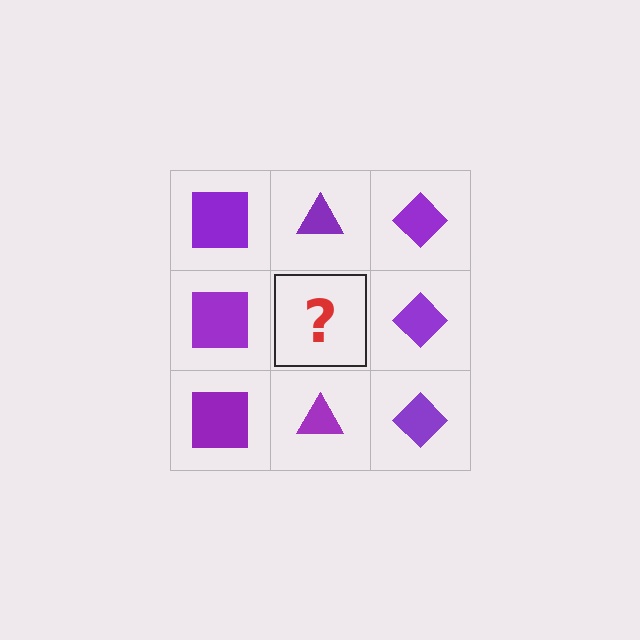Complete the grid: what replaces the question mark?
The question mark should be replaced with a purple triangle.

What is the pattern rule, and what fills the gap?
The rule is that each column has a consistent shape. The gap should be filled with a purple triangle.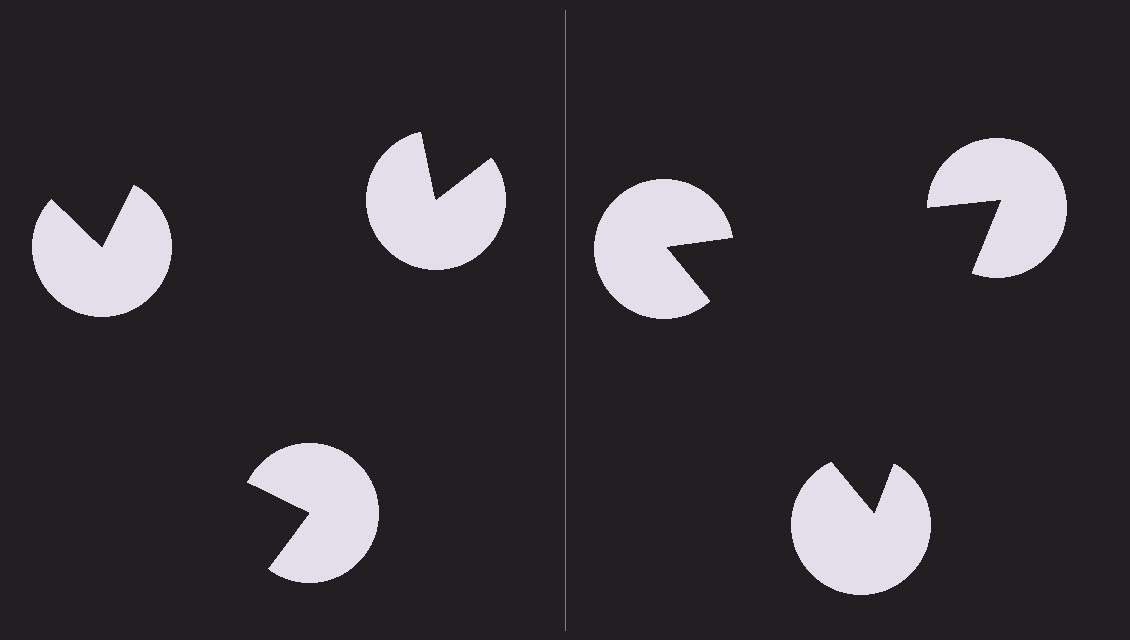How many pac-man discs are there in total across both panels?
6 — 3 on each side.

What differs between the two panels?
The pac-man discs are positioned identically on both sides; only the wedge orientations differ. On the right they align to a triangle; on the left they are misaligned.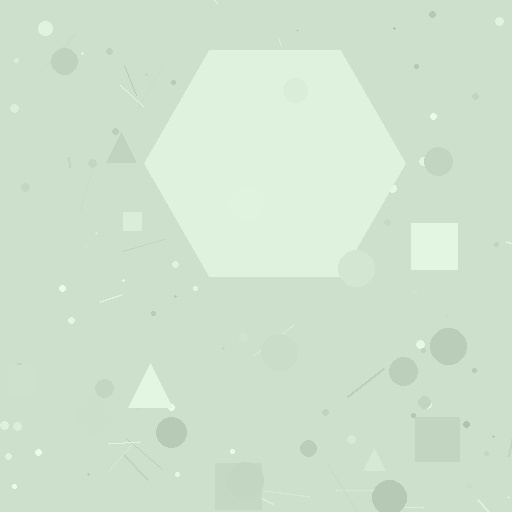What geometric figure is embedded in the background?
A hexagon is embedded in the background.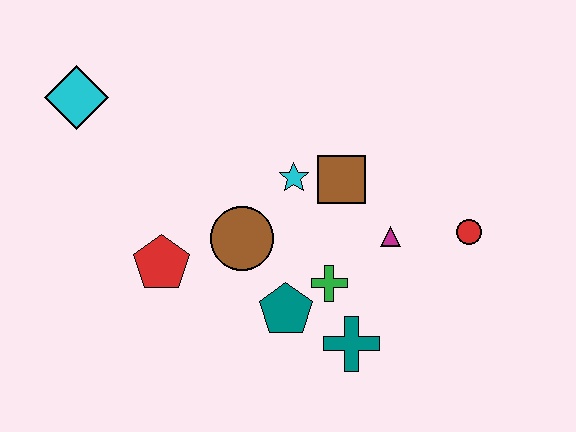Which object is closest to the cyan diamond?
The red pentagon is closest to the cyan diamond.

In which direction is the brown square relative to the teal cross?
The brown square is above the teal cross.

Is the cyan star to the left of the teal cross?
Yes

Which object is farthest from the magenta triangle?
The cyan diamond is farthest from the magenta triangle.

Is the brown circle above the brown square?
No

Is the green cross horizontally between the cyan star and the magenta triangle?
Yes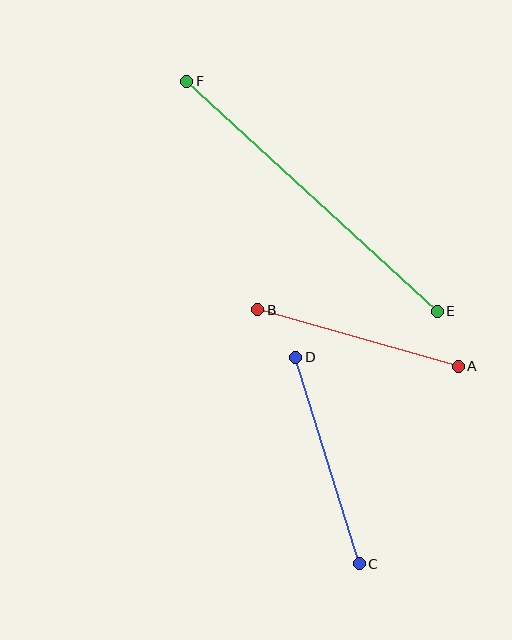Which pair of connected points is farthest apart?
Points E and F are farthest apart.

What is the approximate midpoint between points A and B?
The midpoint is at approximately (358, 338) pixels.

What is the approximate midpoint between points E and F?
The midpoint is at approximately (312, 196) pixels.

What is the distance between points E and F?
The distance is approximately 340 pixels.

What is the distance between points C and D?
The distance is approximately 216 pixels.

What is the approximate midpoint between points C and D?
The midpoint is at approximately (328, 461) pixels.